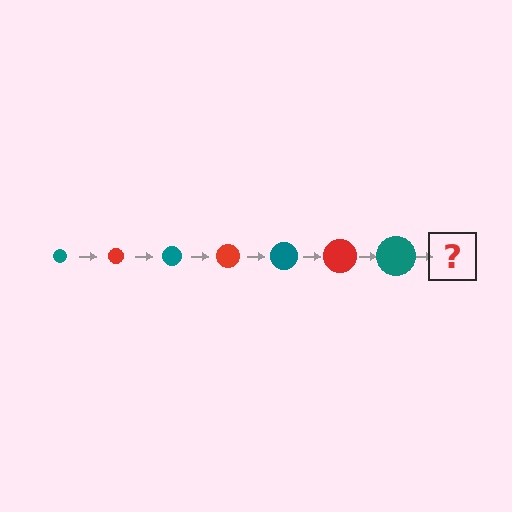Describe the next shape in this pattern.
It should be a red circle, larger than the previous one.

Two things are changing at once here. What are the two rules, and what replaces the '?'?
The two rules are that the circle grows larger each step and the color cycles through teal and red. The '?' should be a red circle, larger than the previous one.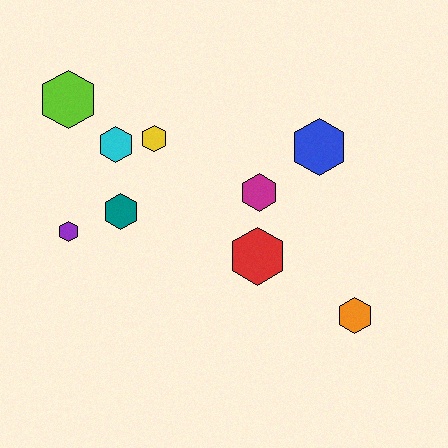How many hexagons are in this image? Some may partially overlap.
There are 9 hexagons.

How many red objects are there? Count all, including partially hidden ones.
There is 1 red object.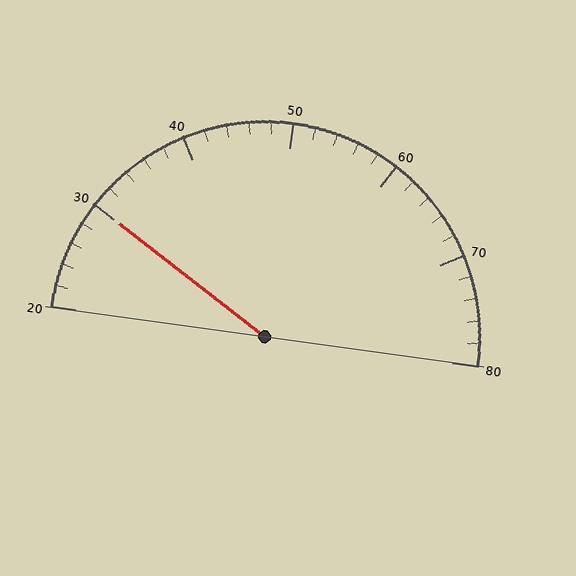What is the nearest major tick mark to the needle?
The nearest major tick mark is 30.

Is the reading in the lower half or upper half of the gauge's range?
The reading is in the lower half of the range (20 to 80).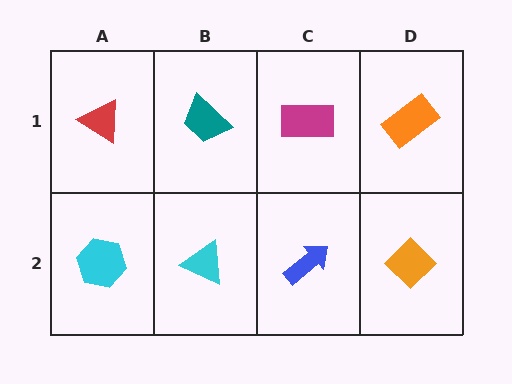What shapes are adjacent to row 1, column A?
A cyan hexagon (row 2, column A), a teal trapezoid (row 1, column B).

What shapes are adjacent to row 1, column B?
A cyan triangle (row 2, column B), a red triangle (row 1, column A), a magenta rectangle (row 1, column C).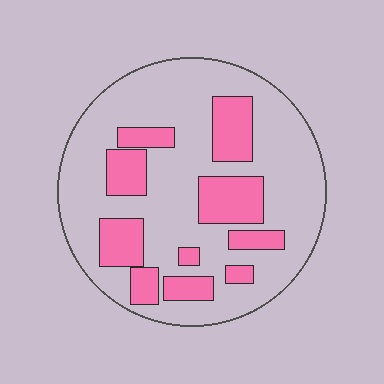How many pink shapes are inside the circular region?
10.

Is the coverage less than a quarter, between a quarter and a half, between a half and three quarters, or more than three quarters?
Between a quarter and a half.